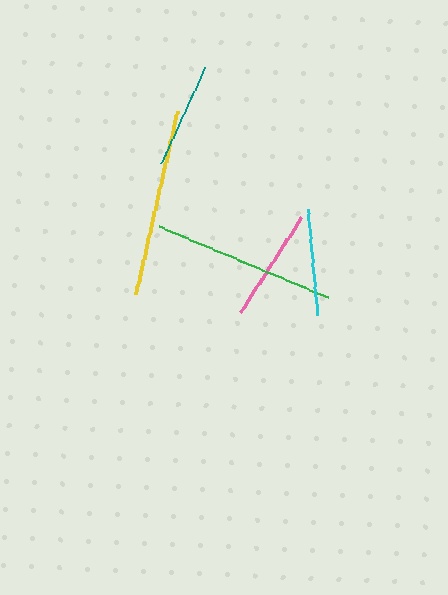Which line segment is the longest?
The yellow line is the longest at approximately 187 pixels.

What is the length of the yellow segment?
The yellow segment is approximately 187 pixels long.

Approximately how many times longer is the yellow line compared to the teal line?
The yellow line is approximately 1.8 times the length of the teal line.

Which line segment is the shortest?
The cyan line is the shortest at approximately 106 pixels.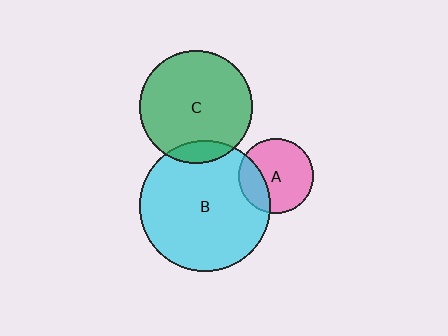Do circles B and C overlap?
Yes.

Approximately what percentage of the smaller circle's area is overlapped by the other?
Approximately 10%.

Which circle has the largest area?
Circle B (cyan).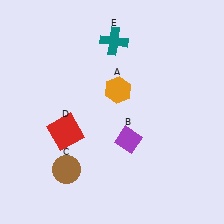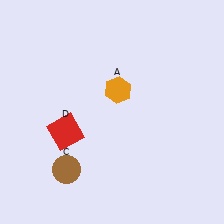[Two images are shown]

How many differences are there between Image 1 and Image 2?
There are 2 differences between the two images.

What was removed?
The teal cross (E), the purple diamond (B) were removed in Image 2.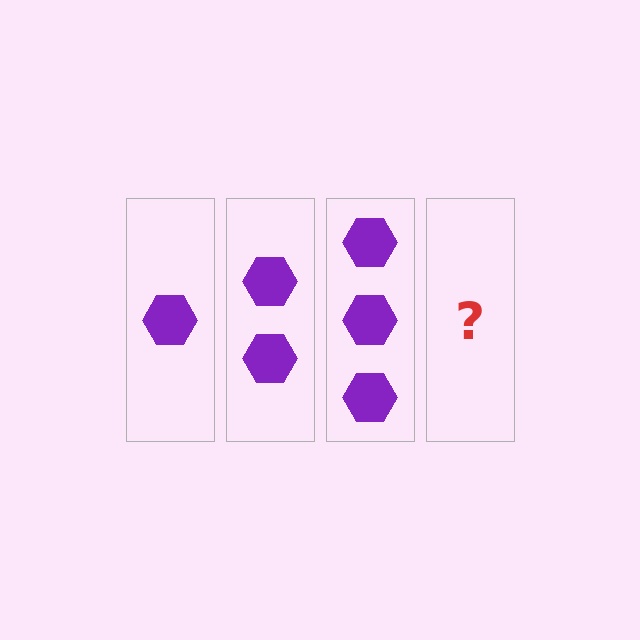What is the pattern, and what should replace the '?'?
The pattern is that each step adds one more hexagon. The '?' should be 4 hexagons.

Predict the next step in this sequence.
The next step is 4 hexagons.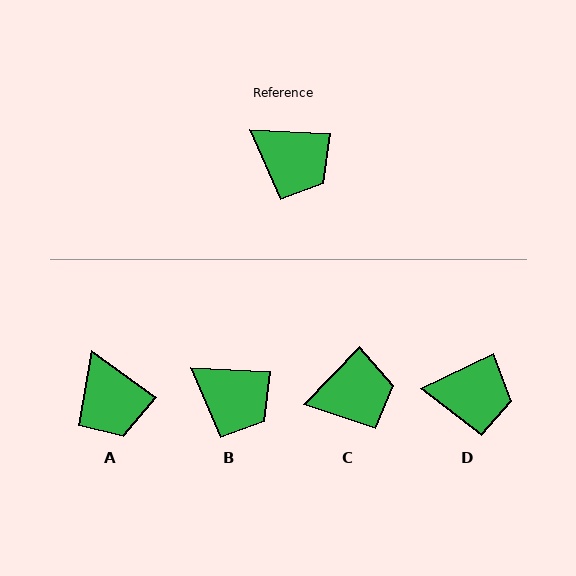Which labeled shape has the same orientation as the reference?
B.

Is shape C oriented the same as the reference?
No, it is off by about 48 degrees.